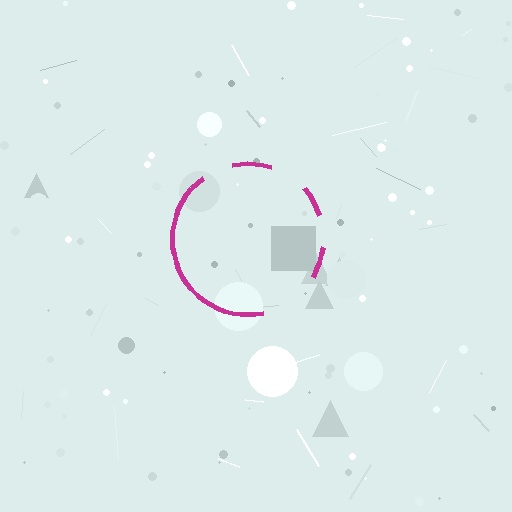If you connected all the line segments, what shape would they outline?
They would outline a circle.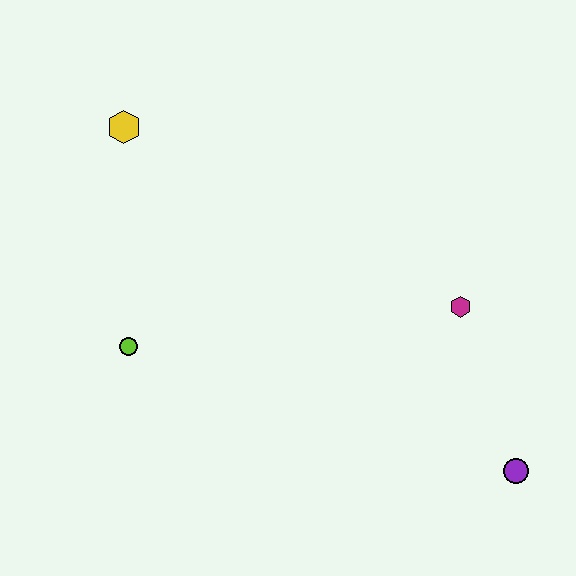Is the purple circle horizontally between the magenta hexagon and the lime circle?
No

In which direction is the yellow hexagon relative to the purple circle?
The yellow hexagon is to the left of the purple circle.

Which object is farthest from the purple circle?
The yellow hexagon is farthest from the purple circle.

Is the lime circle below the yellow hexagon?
Yes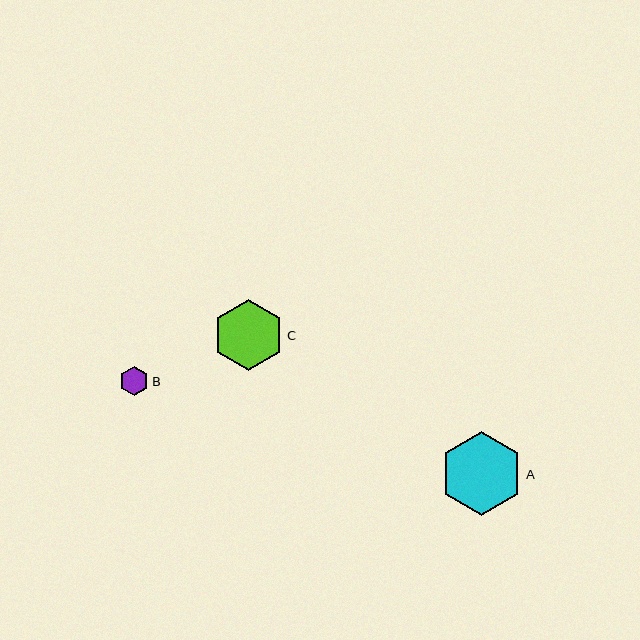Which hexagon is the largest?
Hexagon A is the largest with a size of approximately 84 pixels.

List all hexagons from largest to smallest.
From largest to smallest: A, C, B.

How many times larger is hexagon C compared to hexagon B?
Hexagon C is approximately 2.4 times the size of hexagon B.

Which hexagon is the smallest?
Hexagon B is the smallest with a size of approximately 29 pixels.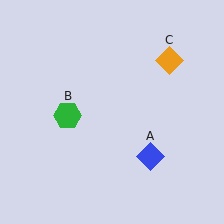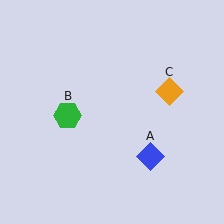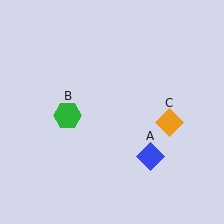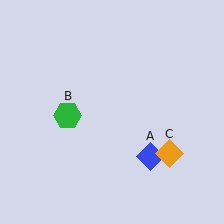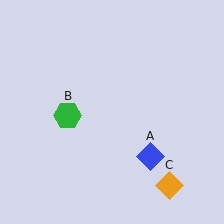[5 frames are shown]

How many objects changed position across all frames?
1 object changed position: orange diamond (object C).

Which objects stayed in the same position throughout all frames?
Blue diamond (object A) and green hexagon (object B) remained stationary.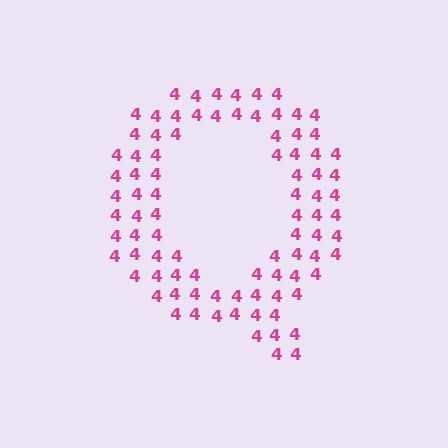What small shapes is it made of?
It is made of small digit 4's.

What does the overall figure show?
The overall figure shows the letter Q.